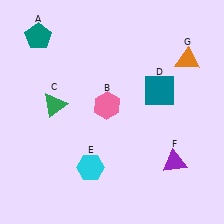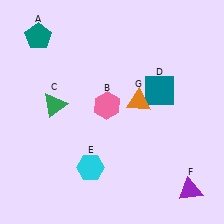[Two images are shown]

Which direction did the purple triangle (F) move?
The purple triangle (F) moved down.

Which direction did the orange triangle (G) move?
The orange triangle (G) moved left.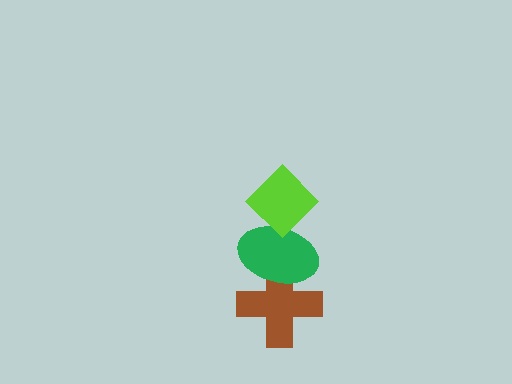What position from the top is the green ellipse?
The green ellipse is 2nd from the top.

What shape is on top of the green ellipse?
The lime diamond is on top of the green ellipse.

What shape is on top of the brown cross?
The green ellipse is on top of the brown cross.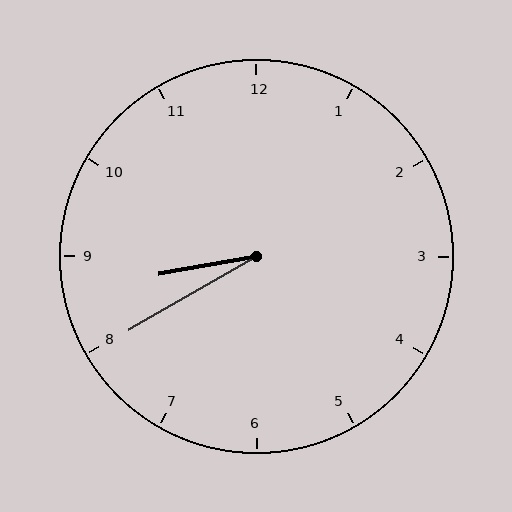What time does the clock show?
8:40.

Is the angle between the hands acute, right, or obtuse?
It is acute.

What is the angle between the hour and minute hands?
Approximately 20 degrees.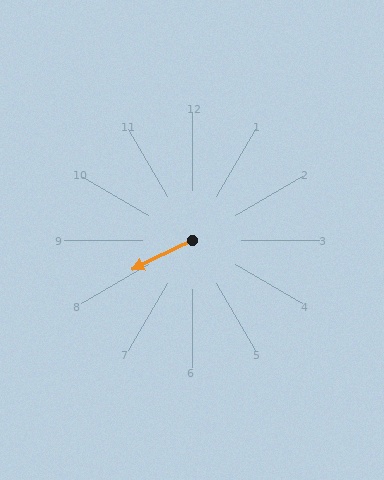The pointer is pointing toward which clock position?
Roughly 8 o'clock.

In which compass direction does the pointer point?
Southwest.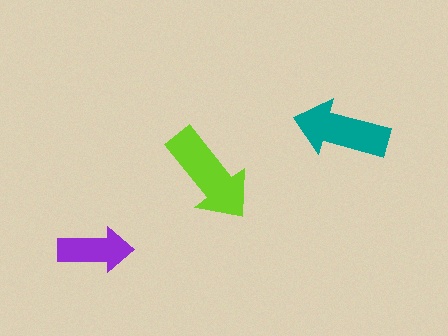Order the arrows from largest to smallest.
the lime one, the teal one, the purple one.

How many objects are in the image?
There are 3 objects in the image.